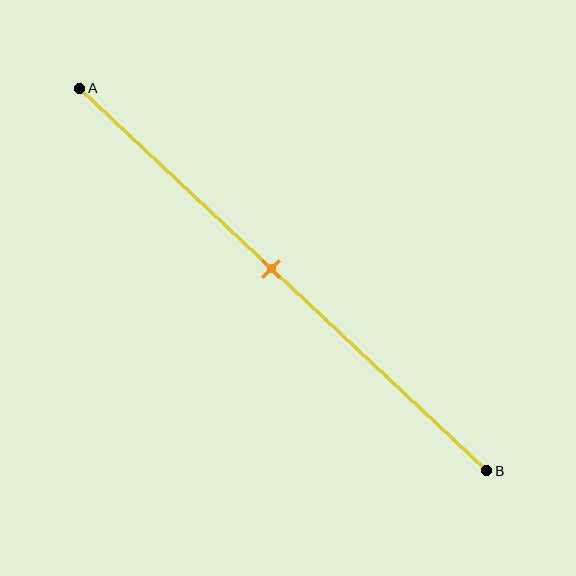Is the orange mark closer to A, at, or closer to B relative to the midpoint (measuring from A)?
The orange mark is approximately at the midpoint of segment AB.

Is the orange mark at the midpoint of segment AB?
Yes, the mark is approximately at the midpoint.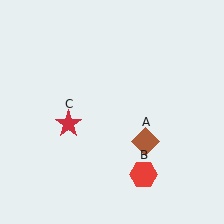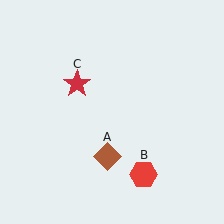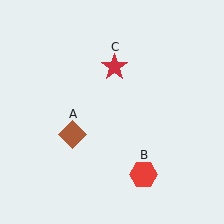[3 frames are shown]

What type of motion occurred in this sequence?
The brown diamond (object A), red star (object C) rotated clockwise around the center of the scene.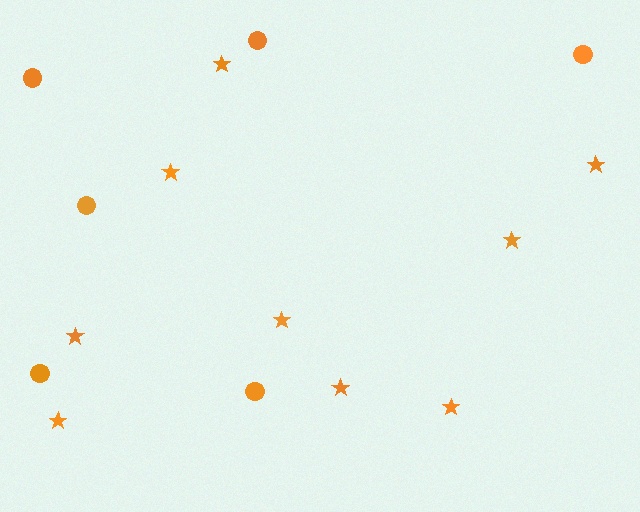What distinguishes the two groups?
There are 2 groups: one group of stars (9) and one group of circles (6).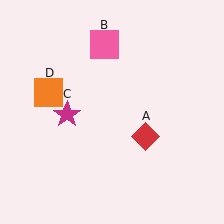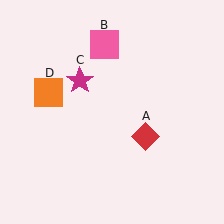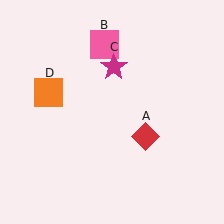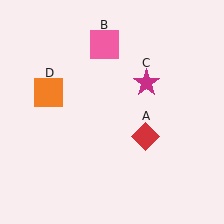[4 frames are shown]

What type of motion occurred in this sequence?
The magenta star (object C) rotated clockwise around the center of the scene.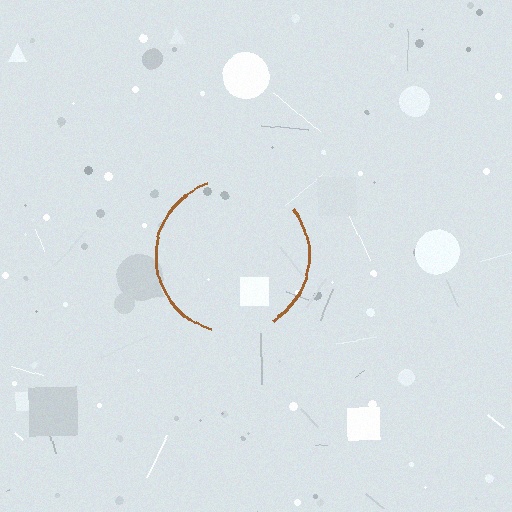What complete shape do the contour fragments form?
The contour fragments form a circle.